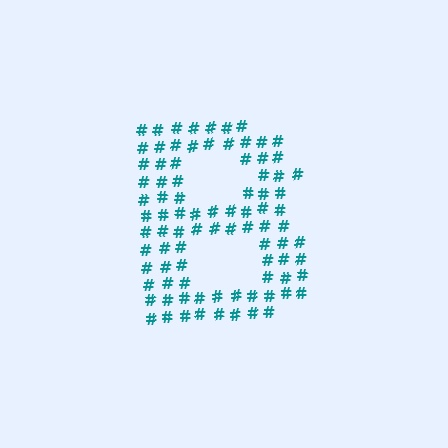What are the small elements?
The small elements are hash symbols.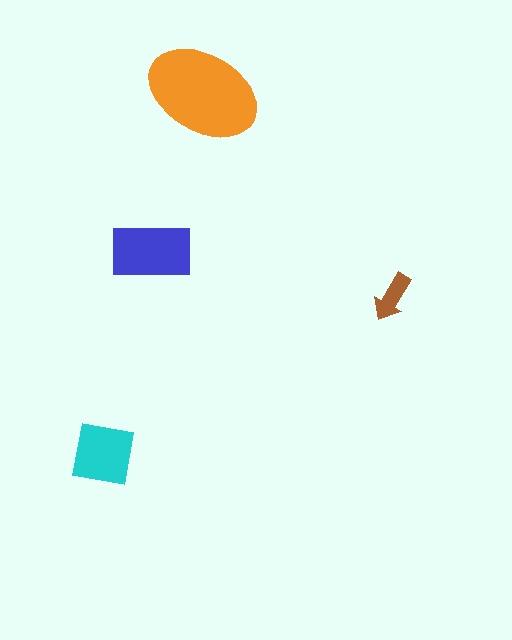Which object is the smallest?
The brown arrow.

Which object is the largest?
The orange ellipse.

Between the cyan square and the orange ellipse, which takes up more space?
The orange ellipse.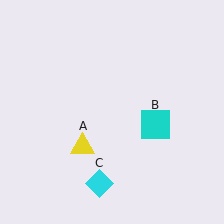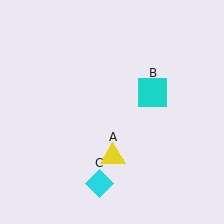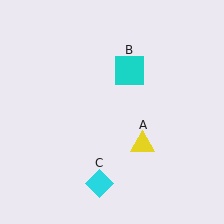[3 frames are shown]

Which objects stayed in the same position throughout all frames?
Cyan diamond (object C) remained stationary.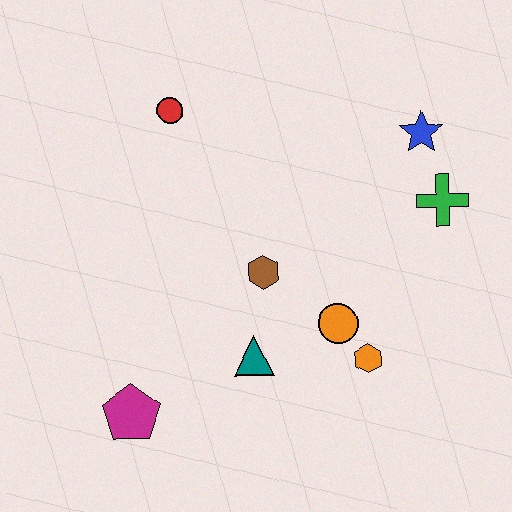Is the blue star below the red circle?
Yes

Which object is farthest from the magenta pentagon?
The blue star is farthest from the magenta pentagon.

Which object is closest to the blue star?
The green cross is closest to the blue star.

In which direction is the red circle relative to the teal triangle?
The red circle is above the teal triangle.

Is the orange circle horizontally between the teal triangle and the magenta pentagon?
No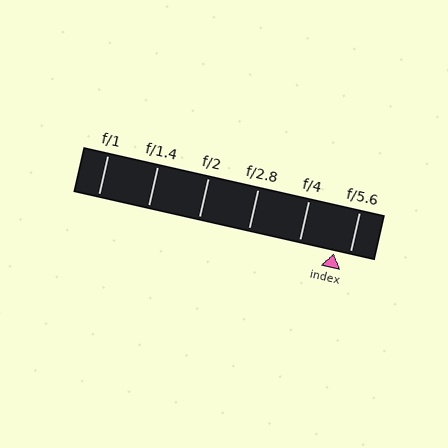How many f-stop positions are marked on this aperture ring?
There are 6 f-stop positions marked.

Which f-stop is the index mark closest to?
The index mark is closest to f/5.6.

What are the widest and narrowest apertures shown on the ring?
The widest aperture shown is f/1 and the narrowest is f/5.6.